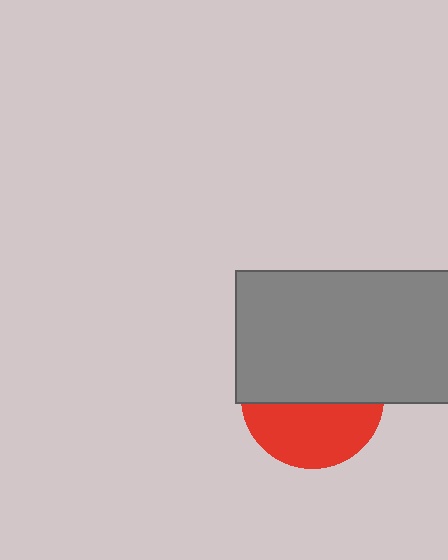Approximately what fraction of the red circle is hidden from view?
Roughly 55% of the red circle is hidden behind the gray rectangle.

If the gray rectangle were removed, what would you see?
You would see the complete red circle.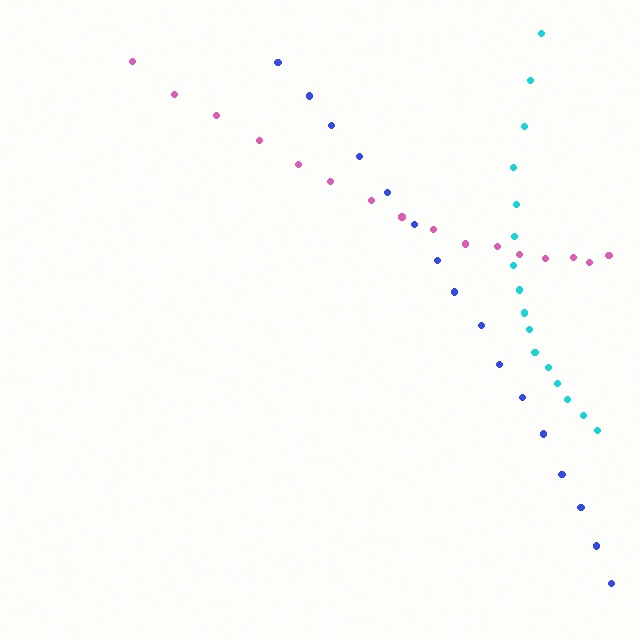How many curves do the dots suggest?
There are 3 distinct paths.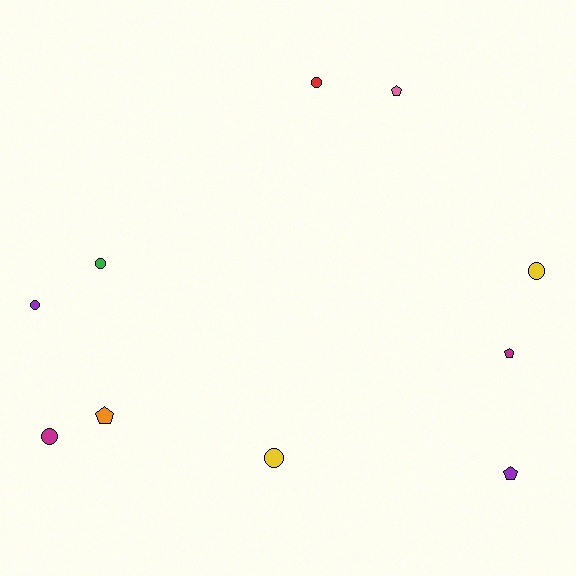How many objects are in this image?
There are 10 objects.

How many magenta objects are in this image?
There are 2 magenta objects.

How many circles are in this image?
There are 6 circles.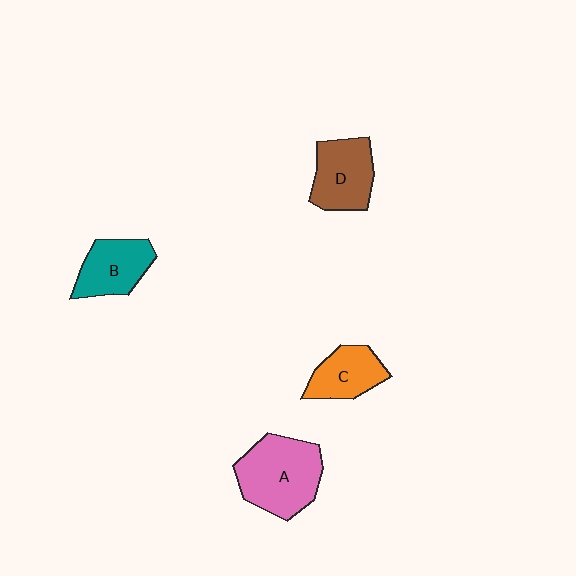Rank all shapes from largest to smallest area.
From largest to smallest: A (pink), D (brown), B (teal), C (orange).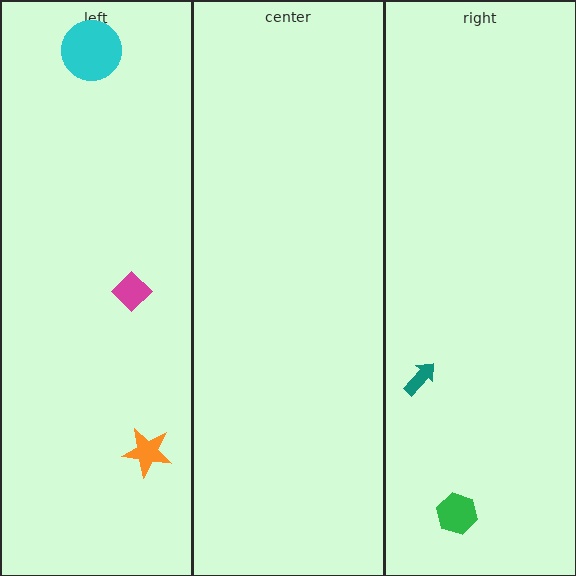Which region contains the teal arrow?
The right region.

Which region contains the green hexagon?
The right region.